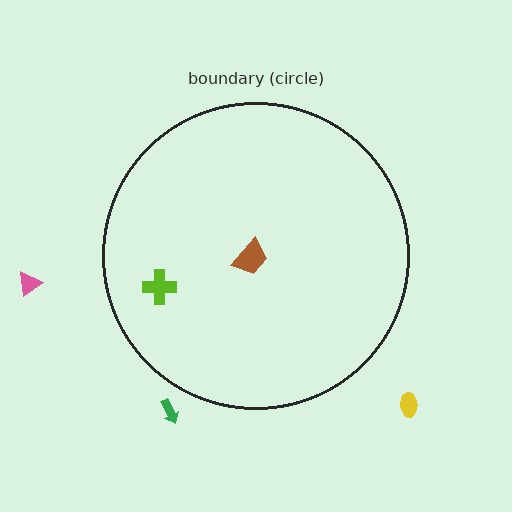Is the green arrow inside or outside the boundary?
Outside.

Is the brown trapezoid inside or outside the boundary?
Inside.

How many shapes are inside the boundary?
2 inside, 3 outside.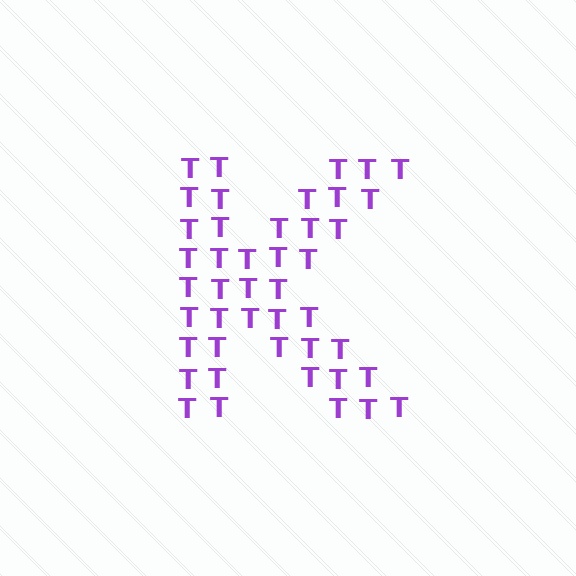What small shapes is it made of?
It is made of small letter T's.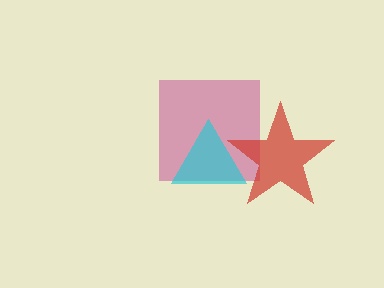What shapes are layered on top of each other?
The layered shapes are: a magenta square, a red star, a cyan triangle.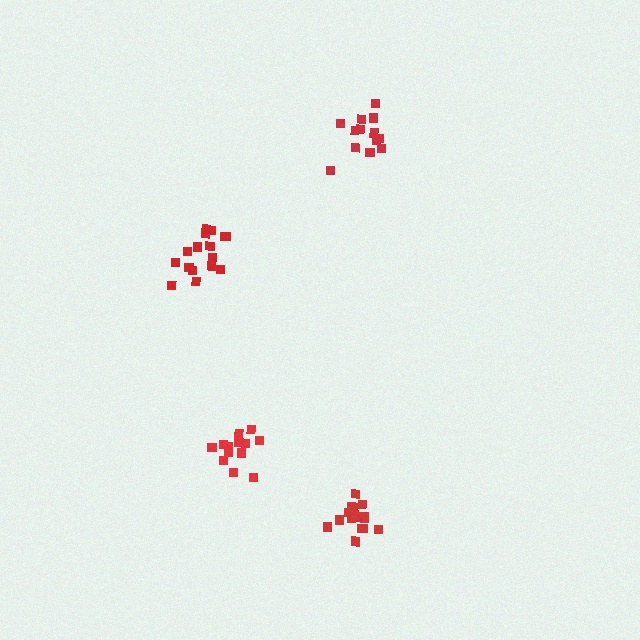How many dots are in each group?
Group 1: 16 dots, Group 2: 18 dots, Group 3: 13 dots, Group 4: 13 dots (60 total).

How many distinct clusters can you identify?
There are 4 distinct clusters.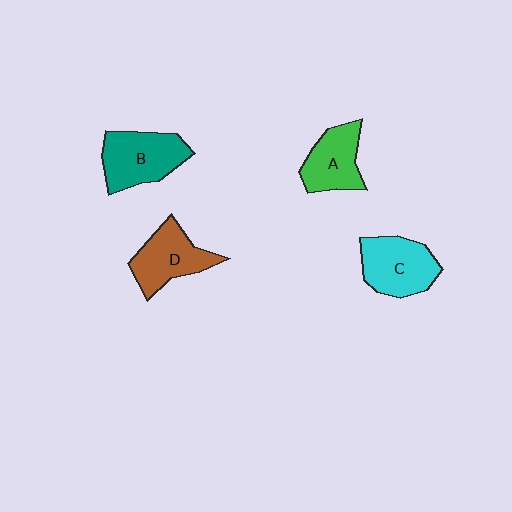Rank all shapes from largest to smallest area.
From largest to smallest: B (teal), C (cyan), D (brown), A (green).